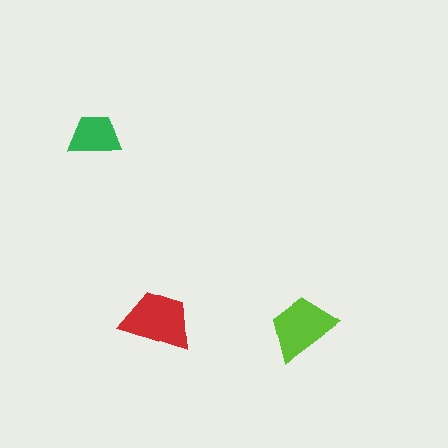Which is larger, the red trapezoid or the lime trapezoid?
The red one.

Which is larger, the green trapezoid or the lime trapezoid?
The lime one.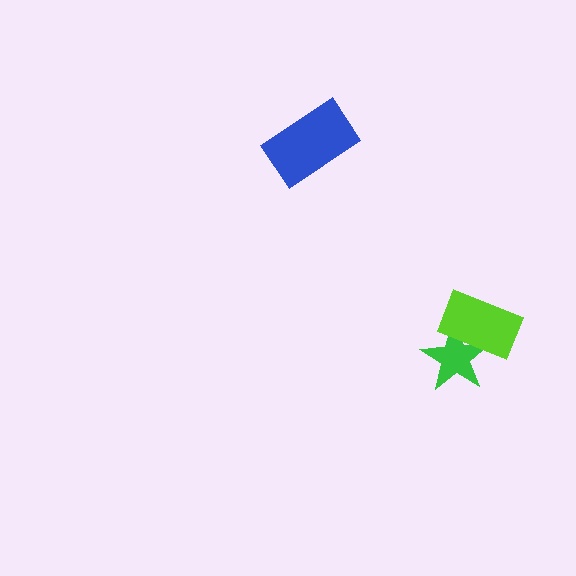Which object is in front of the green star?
The lime rectangle is in front of the green star.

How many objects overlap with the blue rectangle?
0 objects overlap with the blue rectangle.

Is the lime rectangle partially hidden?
No, no other shape covers it.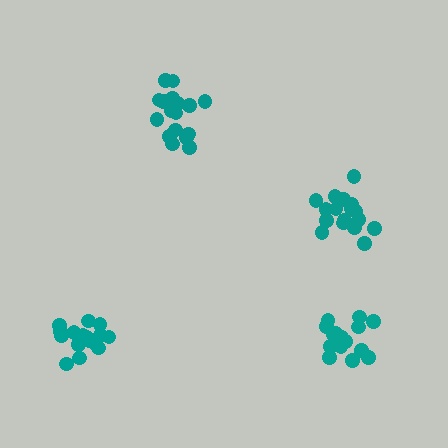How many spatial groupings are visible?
There are 4 spatial groupings.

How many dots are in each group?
Group 1: 17 dots, Group 2: 18 dots, Group 3: 17 dots, Group 4: 17 dots (69 total).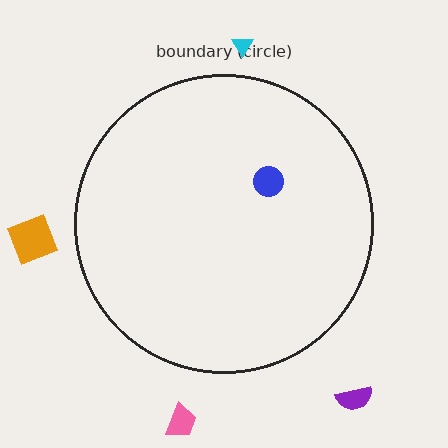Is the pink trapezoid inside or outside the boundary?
Outside.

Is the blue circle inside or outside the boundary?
Inside.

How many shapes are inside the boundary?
1 inside, 4 outside.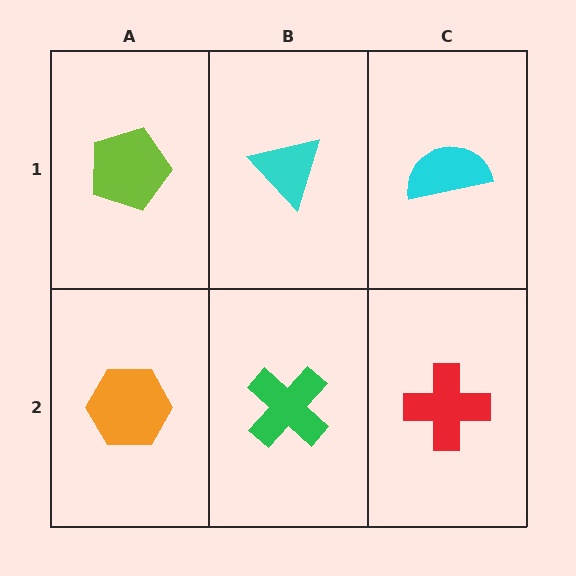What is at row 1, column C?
A cyan semicircle.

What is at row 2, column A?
An orange hexagon.